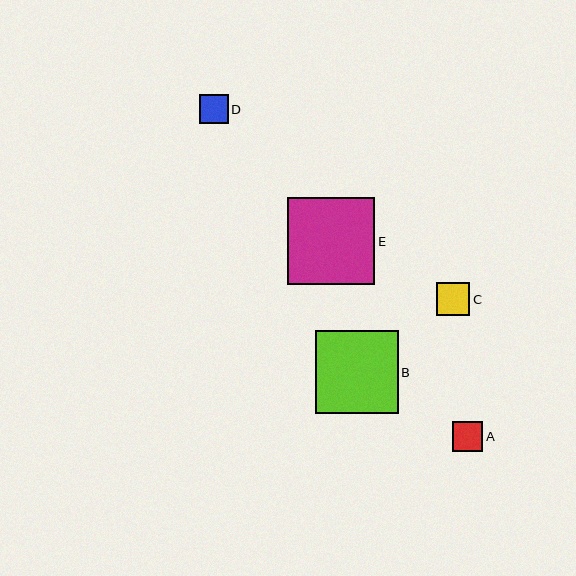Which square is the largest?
Square E is the largest with a size of approximately 87 pixels.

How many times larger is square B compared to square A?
Square B is approximately 2.7 times the size of square A.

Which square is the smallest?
Square D is the smallest with a size of approximately 29 pixels.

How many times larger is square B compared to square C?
Square B is approximately 2.5 times the size of square C.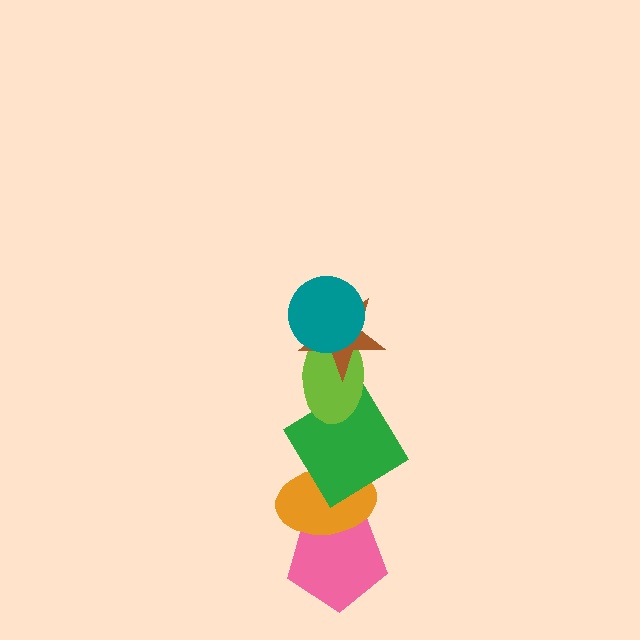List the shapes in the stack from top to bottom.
From top to bottom: the teal circle, the brown star, the lime ellipse, the green diamond, the orange ellipse, the pink pentagon.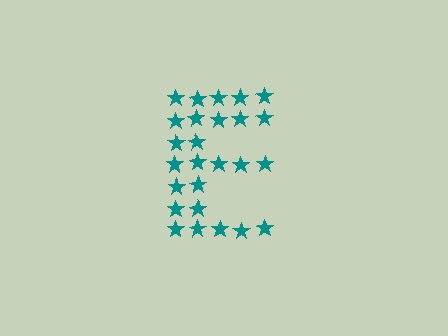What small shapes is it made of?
It is made of small stars.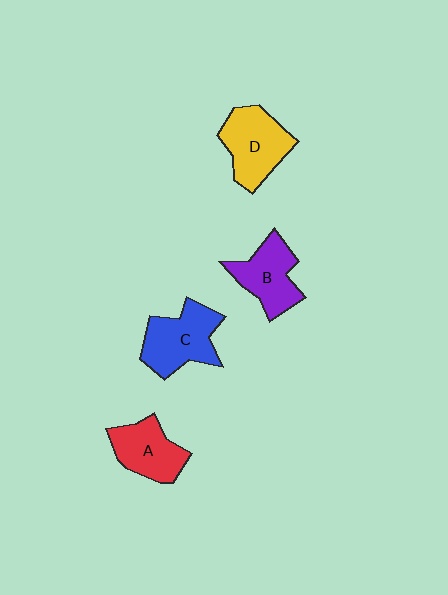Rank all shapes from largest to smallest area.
From largest to smallest: C (blue), D (yellow), B (purple), A (red).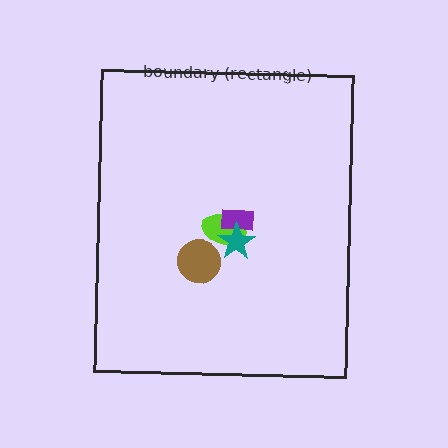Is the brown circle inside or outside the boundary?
Inside.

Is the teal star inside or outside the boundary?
Inside.